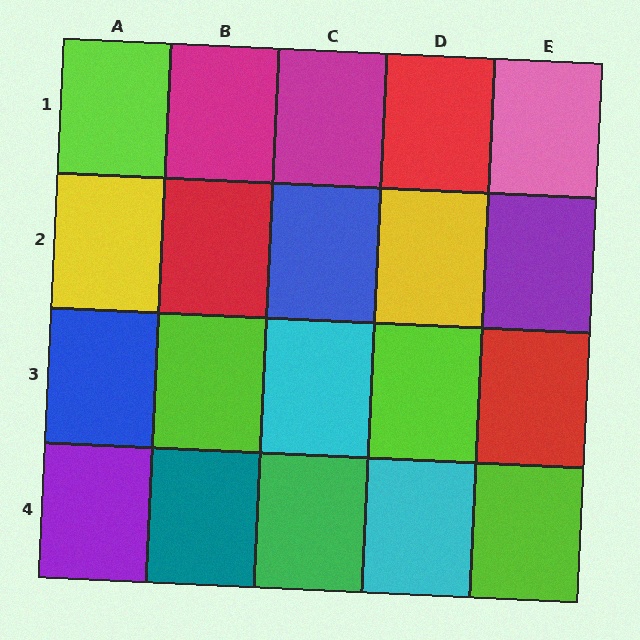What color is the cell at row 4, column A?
Purple.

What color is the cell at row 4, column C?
Green.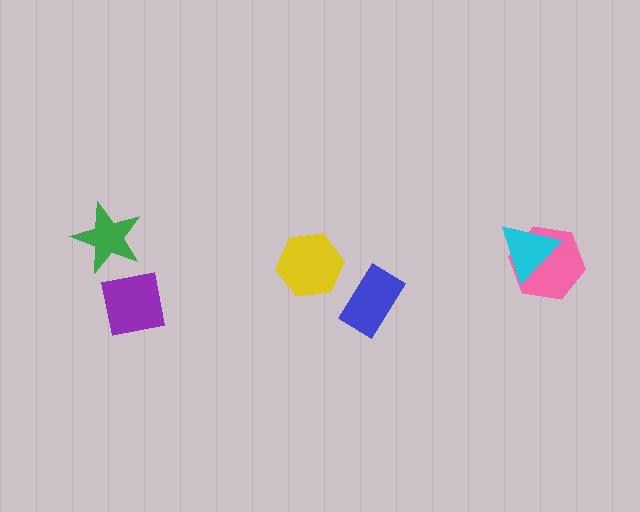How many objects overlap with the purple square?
0 objects overlap with the purple square.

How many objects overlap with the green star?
0 objects overlap with the green star.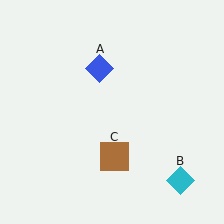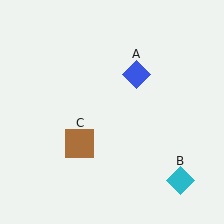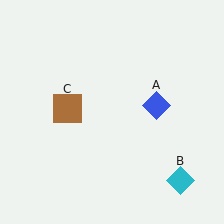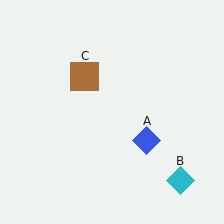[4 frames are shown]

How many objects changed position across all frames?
2 objects changed position: blue diamond (object A), brown square (object C).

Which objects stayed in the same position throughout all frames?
Cyan diamond (object B) remained stationary.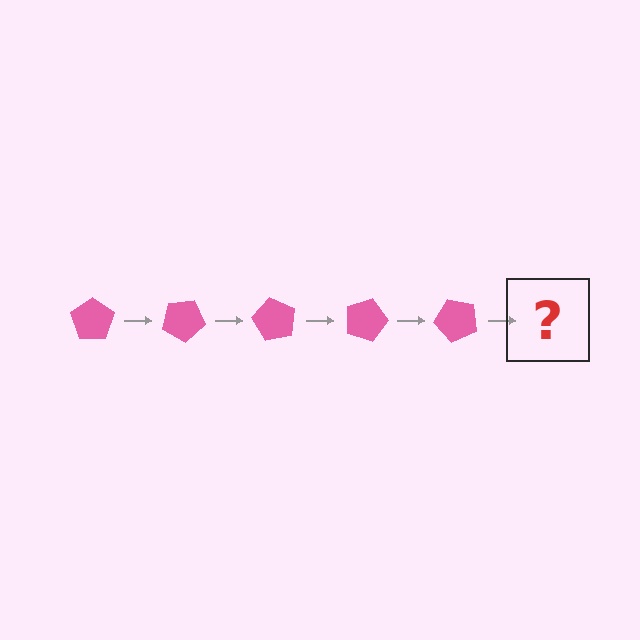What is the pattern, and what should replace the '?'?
The pattern is that the pentagon rotates 30 degrees each step. The '?' should be a pink pentagon rotated 150 degrees.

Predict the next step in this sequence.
The next step is a pink pentagon rotated 150 degrees.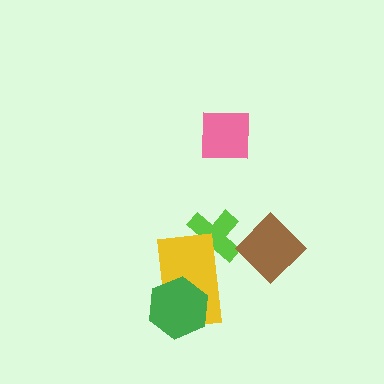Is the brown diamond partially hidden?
No, no other shape covers it.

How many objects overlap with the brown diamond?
0 objects overlap with the brown diamond.